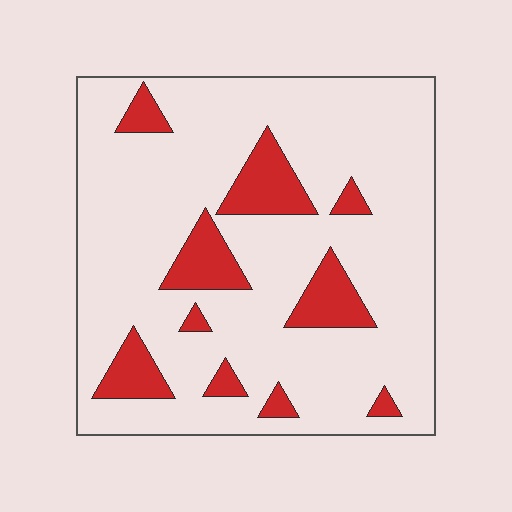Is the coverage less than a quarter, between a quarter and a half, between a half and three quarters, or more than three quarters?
Less than a quarter.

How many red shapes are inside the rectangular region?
10.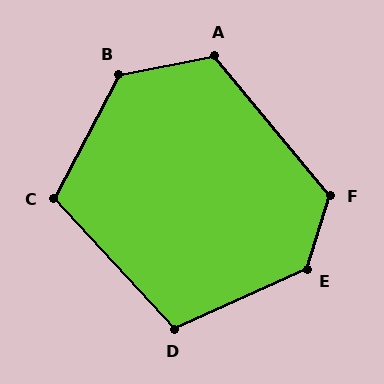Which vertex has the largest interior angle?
E, at approximately 132 degrees.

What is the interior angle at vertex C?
Approximately 109 degrees (obtuse).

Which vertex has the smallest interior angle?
D, at approximately 108 degrees.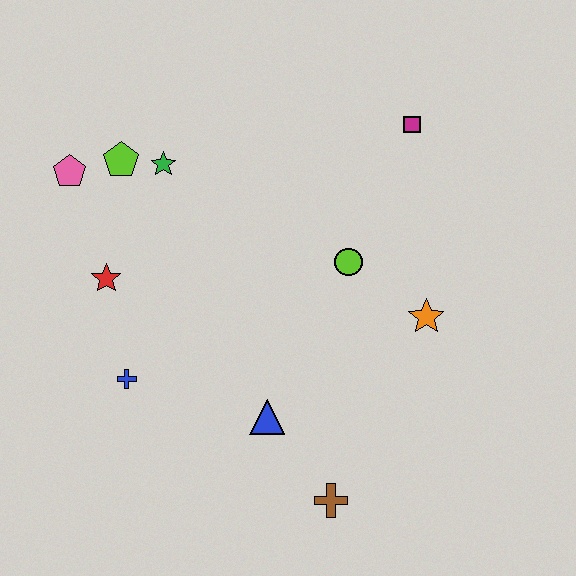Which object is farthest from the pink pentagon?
The brown cross is farthest from the pink pentagon.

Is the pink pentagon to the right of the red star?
No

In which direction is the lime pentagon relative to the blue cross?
The lime pentagon is above the blue cross.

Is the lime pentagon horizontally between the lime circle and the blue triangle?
No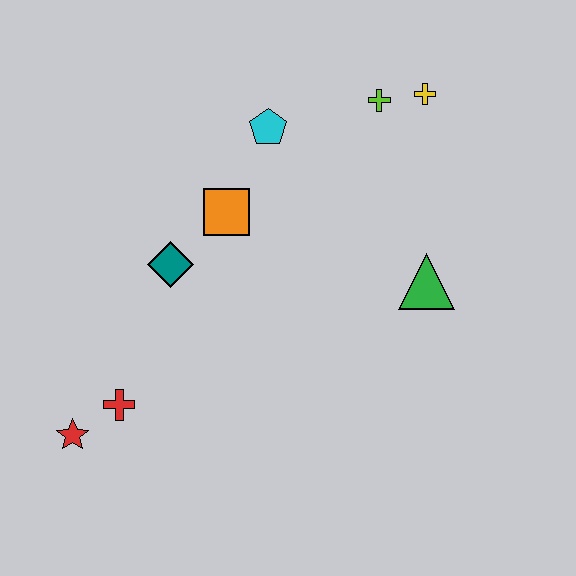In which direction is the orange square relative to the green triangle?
The orange square is to the left of the green triangle.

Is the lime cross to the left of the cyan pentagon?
No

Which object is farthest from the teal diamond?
The yellow cross is farthest from the teal diamond.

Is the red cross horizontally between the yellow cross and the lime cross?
No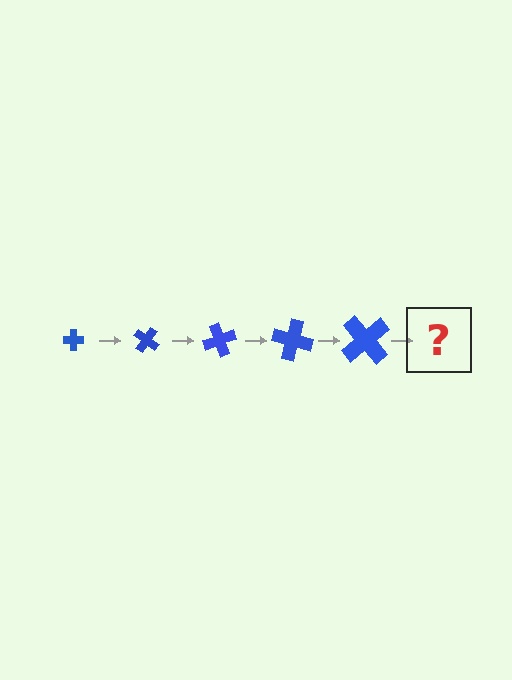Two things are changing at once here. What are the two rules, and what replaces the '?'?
The two rules are that the cross grows larger each step and it rotates 35 degrees each step. The '?' should be a cross, larger than the previous one and rotated 175 degrees from the start.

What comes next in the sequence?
The next element should be a cross, larger than the previous one and rotated 175 degrees from the start.